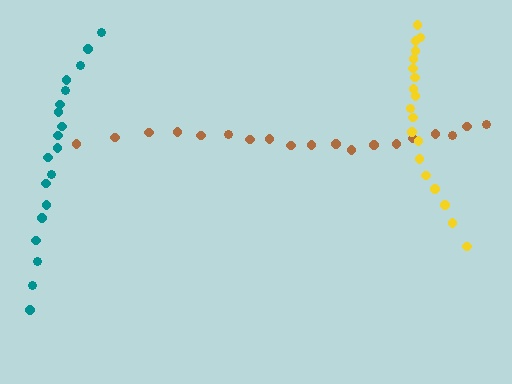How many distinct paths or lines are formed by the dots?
There are 3 distinct paths.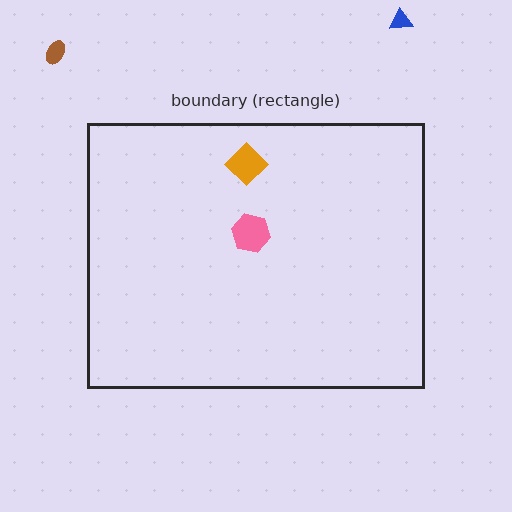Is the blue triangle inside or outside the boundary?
Outside.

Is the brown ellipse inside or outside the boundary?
Outside.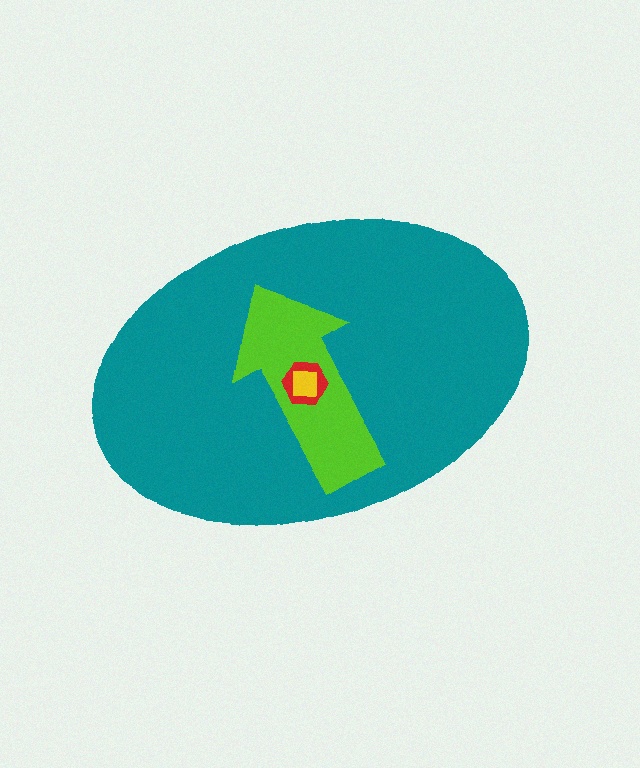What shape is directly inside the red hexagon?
The yellow square.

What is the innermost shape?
The yellow square.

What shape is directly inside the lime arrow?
The red hexagon.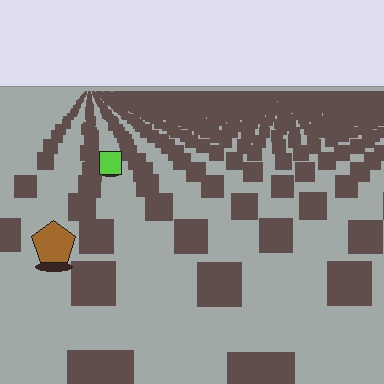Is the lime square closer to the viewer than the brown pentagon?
No. The brown pentagon is closer — you can tell from the texture gradient: the ground texture is coarser near it.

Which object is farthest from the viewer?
The lime square is farthest from the viewer. It appears smaller and the ground texture around it is denser.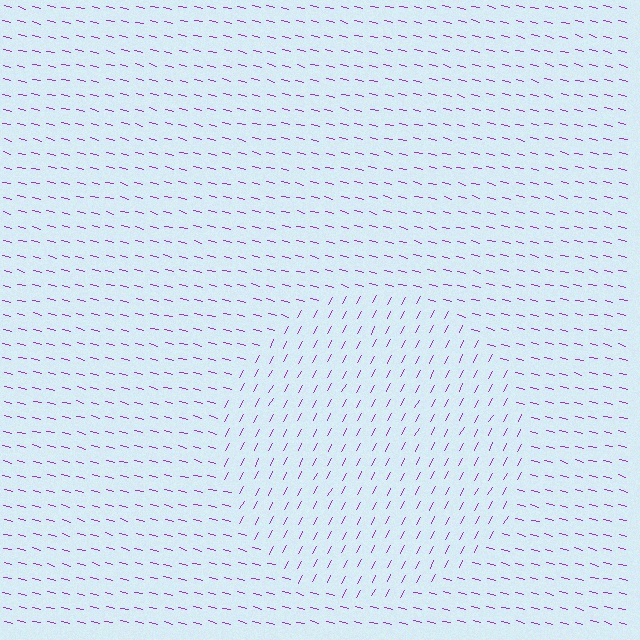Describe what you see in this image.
The image is filled with small purple line segments. A circle region in the image has lines oriented differently from the surrounding lines, creating a visible texture boundary.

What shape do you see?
I see a circle.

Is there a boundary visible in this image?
Yes, there is a texture boundary formed by a change in line orientation.